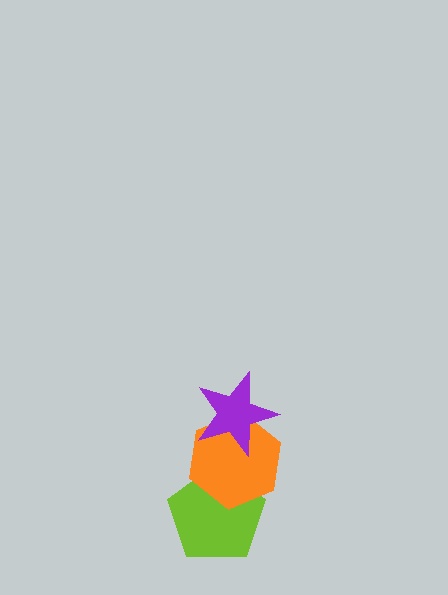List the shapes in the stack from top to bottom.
From top to bottom: the purple star, the orange hexagon, the lime pentagon.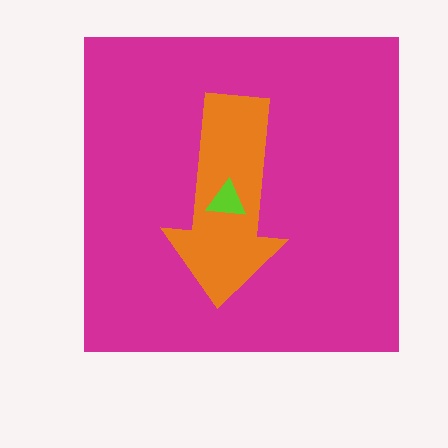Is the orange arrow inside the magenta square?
Yes.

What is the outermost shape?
The magenta square.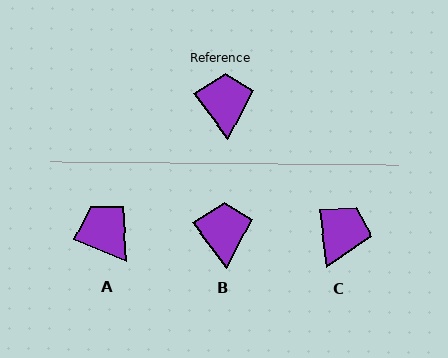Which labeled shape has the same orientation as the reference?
B.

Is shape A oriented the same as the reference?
No, it is off by about 31 degrees.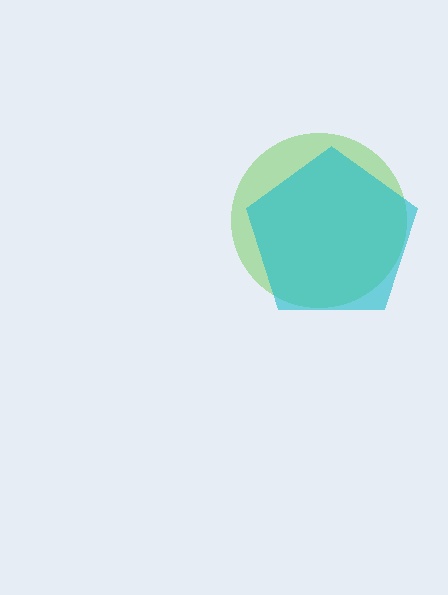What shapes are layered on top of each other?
The layered shapes are: a lime circle, a cyan pentagon.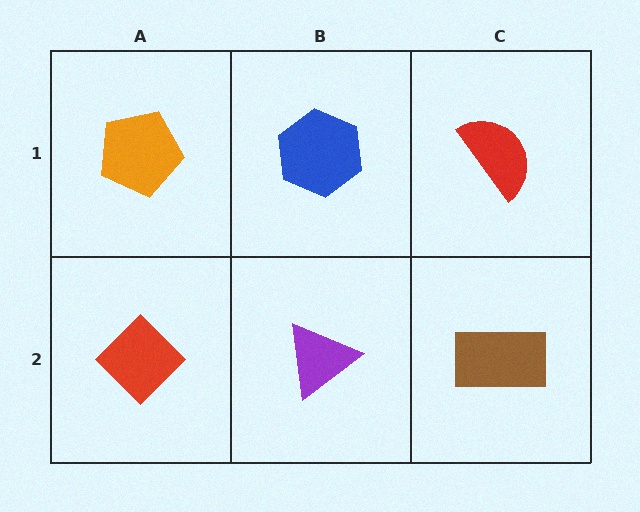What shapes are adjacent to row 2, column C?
A red semicircle (row 1, column C), a purple triangle (row 2, column B).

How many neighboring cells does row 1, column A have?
2.